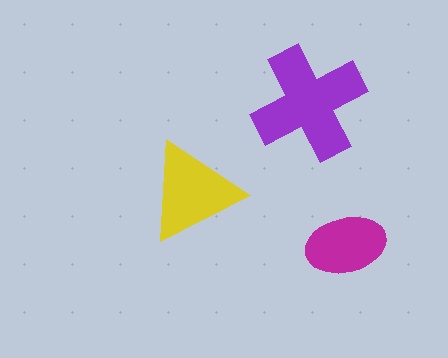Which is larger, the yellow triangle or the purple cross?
The purple cross.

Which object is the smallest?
The magenta ellipse.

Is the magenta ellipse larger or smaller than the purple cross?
Smaller.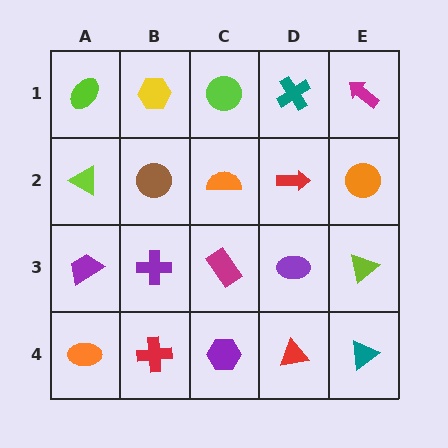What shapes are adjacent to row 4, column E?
A lime triangle (row 3, column E), a red triangle (row 4, column D).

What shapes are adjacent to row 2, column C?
A lime circle (row 1, column C), a magenta rectangle (row 3, column C), a brown circle (row 2, column B), a red arrow (row 2, column D).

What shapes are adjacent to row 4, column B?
A purple cross (row 3, column B), an orange ellipse (row 4, column A), a purple hexagon (row 4, column C).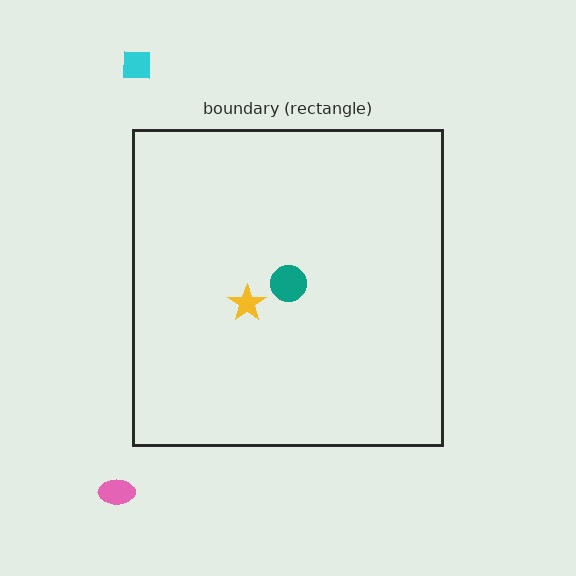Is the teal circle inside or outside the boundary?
Inside.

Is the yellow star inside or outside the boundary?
Inside.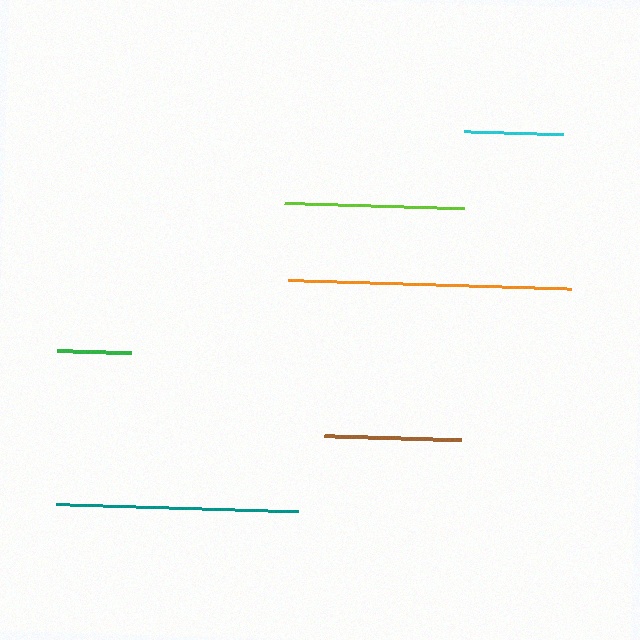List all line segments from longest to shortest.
From longest to shortest: orange, teal, lime, brown, cyan, green.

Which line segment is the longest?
The orange line is the longest at approximately 284 pixels.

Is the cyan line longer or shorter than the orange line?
The orange line is longer than the cyan line.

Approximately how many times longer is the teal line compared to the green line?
The teal line is approximately 3.3 times the length of the green line.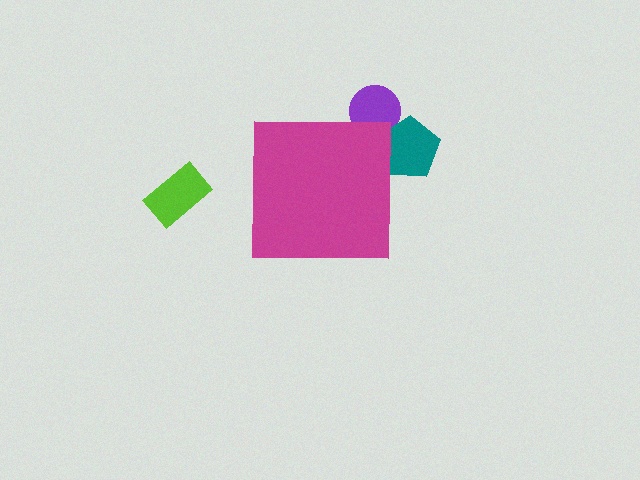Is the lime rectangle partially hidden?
No, the lime rectangle is fully visible.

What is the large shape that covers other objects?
A magenta square.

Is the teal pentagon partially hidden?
Yes, the teal pentagon is partially hidden behind the magenta square.